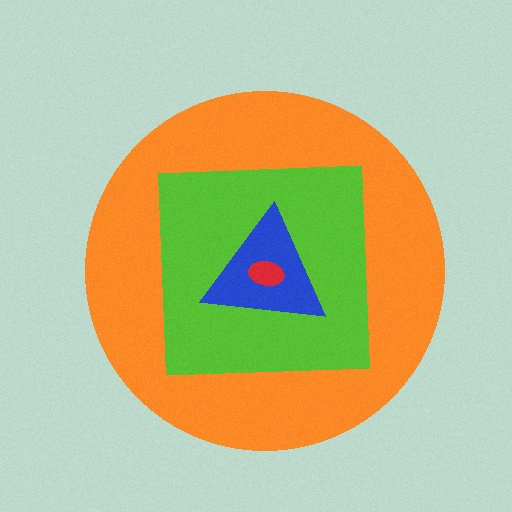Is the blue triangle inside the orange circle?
Yes.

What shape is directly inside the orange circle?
The lime square.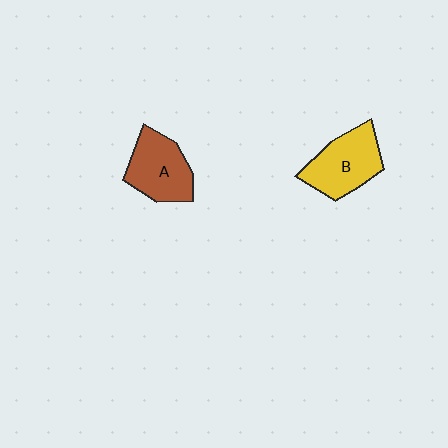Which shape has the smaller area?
Shape A (brown).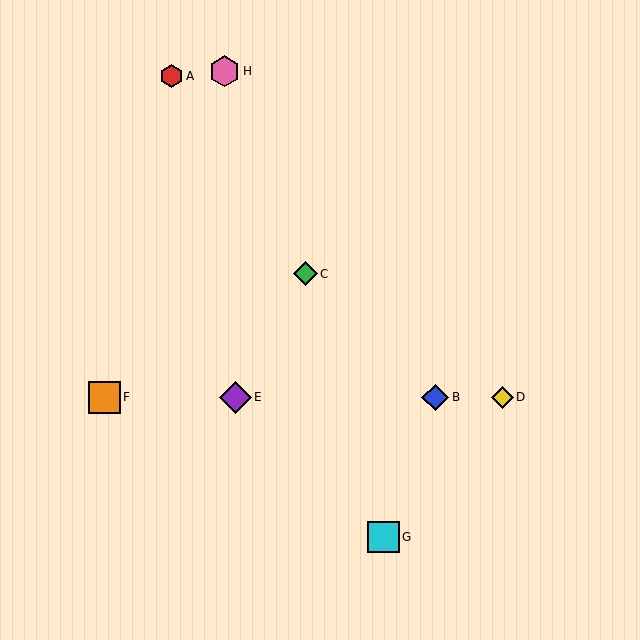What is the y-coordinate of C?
Object C is at y≈274.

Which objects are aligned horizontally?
Objects B, D, E, F are aligned horizontally.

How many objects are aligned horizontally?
4 objects (B, D, E, F) are aligned horizontally.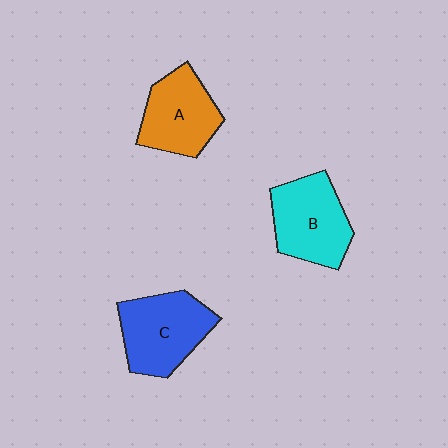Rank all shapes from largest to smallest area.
From largest to smallest: C (blue), B (cyan), A (orange).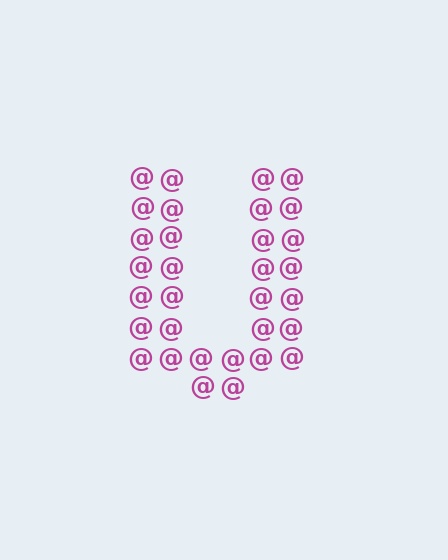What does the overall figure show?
The overall figure shows the letter U.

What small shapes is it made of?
It is made of small at signs.